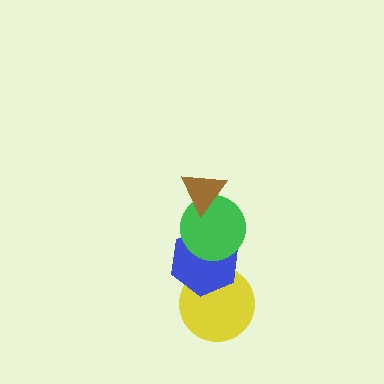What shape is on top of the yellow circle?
The blue hexagon is on top of the yellow circle.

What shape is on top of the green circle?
The brown triangle is on top of the green circle.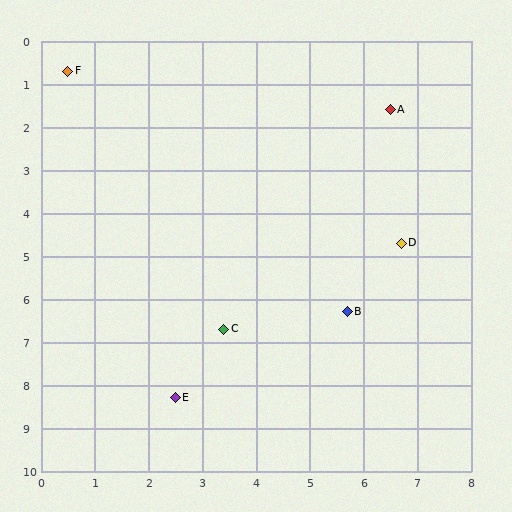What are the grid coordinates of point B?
Point B is at approximately (5.7, 6.3).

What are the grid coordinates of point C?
Point C is at approximately (3.4, 6.7).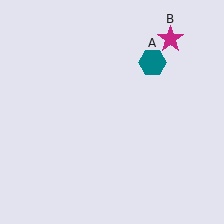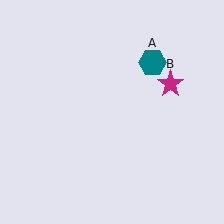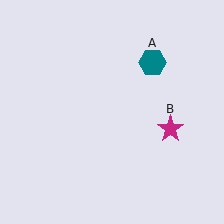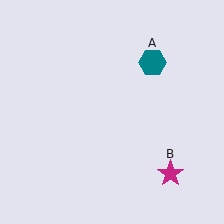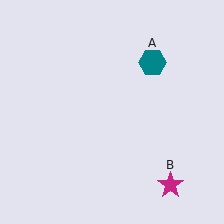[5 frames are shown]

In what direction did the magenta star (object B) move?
The magenta star (object B) moved down.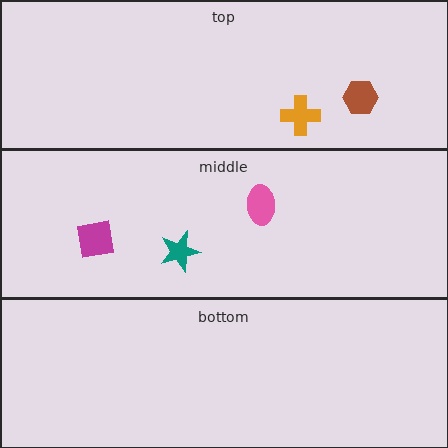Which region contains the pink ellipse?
The middle region.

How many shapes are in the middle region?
3.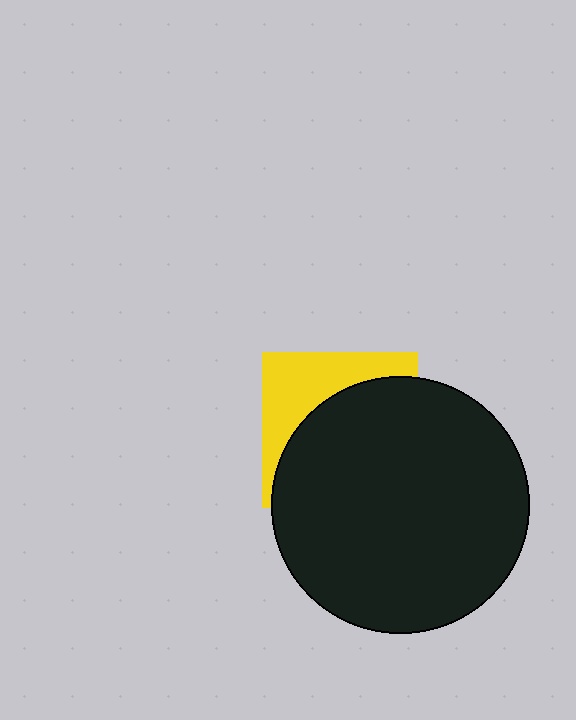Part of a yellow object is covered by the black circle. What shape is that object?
It is a square.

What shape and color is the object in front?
The object in front is a black circle.